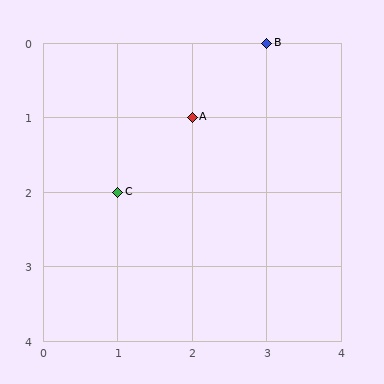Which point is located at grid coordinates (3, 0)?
Point B is at (3, 0).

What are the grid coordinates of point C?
Point C is at grid coordinates (1, 2).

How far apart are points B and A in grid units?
Points B and A are 1 column and 1 row apart (about 1.4 grid units diagonally).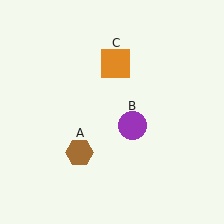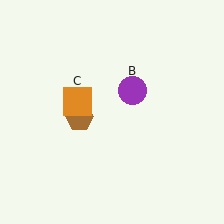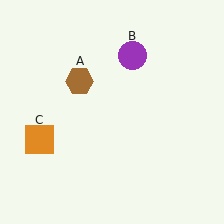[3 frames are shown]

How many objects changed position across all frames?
3 objects changed position: brown hexagon (object A), purple circle (object B), orange square (object C).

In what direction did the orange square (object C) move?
The orange square (object C) moved down and to the left.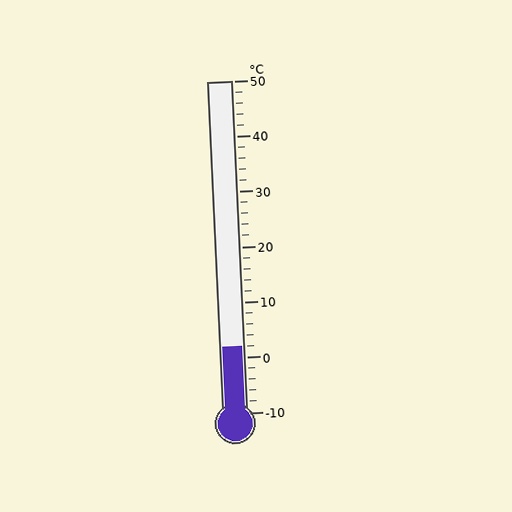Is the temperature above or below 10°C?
The temperature is below 10°C.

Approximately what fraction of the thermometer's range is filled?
The thermometer is filled to approximately 20% of its range.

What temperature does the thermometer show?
The thermometer shows approximately 2°C.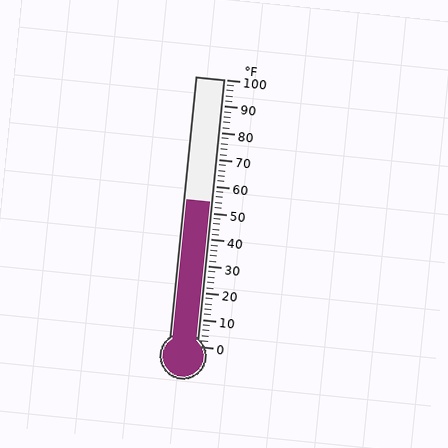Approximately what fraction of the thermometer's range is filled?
The thermometer is filled to approximately 55% of its range.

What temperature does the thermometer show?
The thermometer shows approximately 54°F.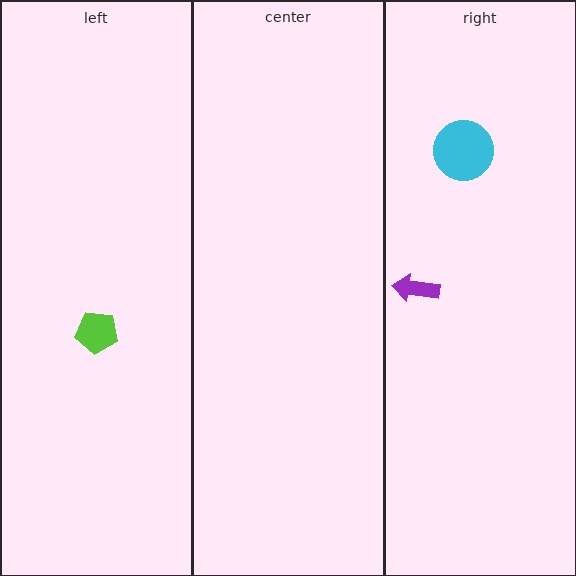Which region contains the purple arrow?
The right region.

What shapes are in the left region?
The lime pentagon.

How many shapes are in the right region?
2.